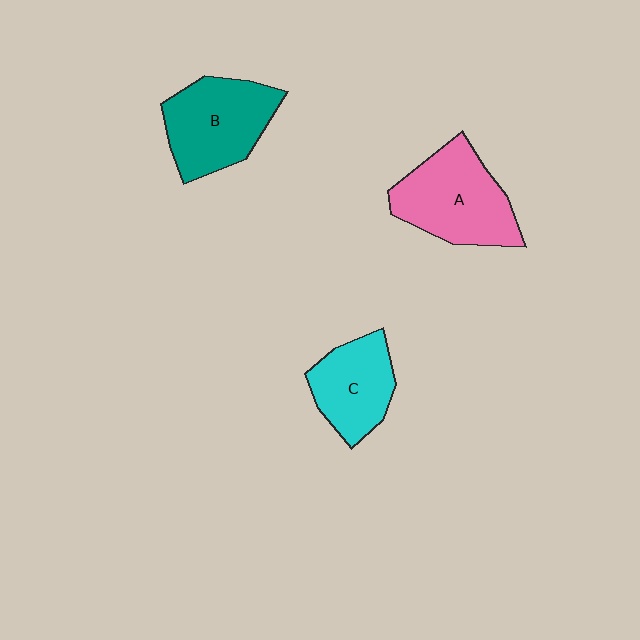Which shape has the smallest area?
Shape C (cyan).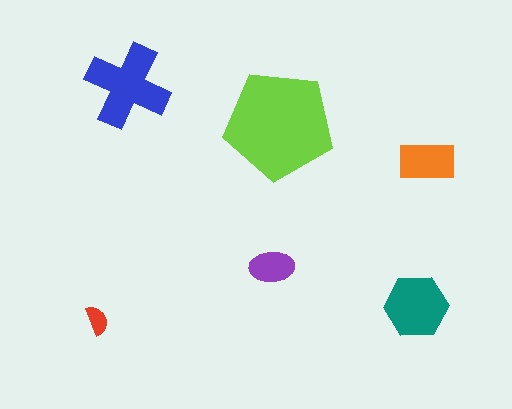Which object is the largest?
The lime pentagon.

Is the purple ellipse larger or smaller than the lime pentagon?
Smaller.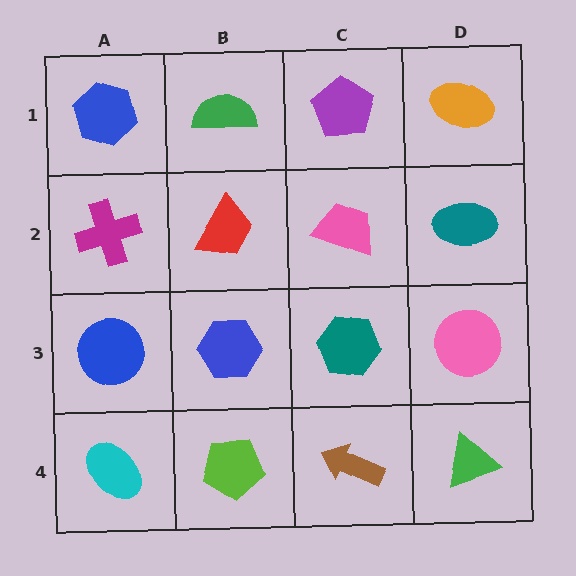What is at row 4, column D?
A green triangle.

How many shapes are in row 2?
4 shapes.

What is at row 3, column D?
A pink circle.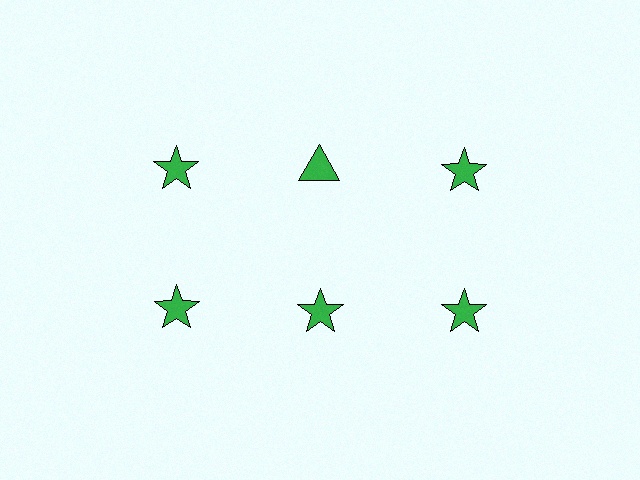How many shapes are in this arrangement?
There are 6 shapes arranged in a grid pattern.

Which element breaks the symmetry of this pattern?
The green triangle in the top row, second from left column breaks the symmetry. All other shapes are green stars.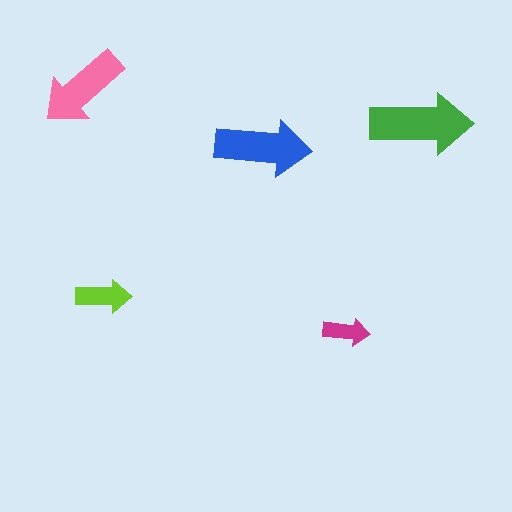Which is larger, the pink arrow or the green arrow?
The green one.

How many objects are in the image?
There are 5 objects in the image.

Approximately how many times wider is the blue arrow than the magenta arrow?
About 2 times wider.